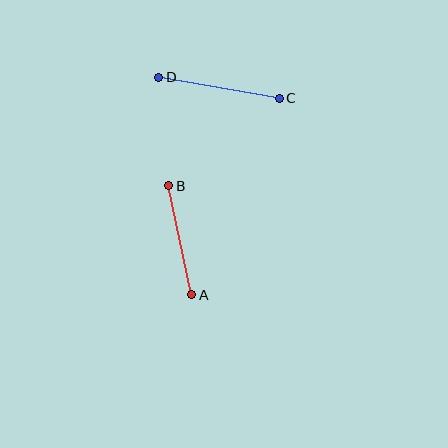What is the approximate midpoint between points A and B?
The midpoint is at approximately (180, 240) pixels.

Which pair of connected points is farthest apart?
Points C and D are farthest apart.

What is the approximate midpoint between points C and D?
The midpoint is at approximately (219, 88) pixels.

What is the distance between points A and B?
The distance is approximately 111 pixels.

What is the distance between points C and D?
The distance is approximately 122 pixels.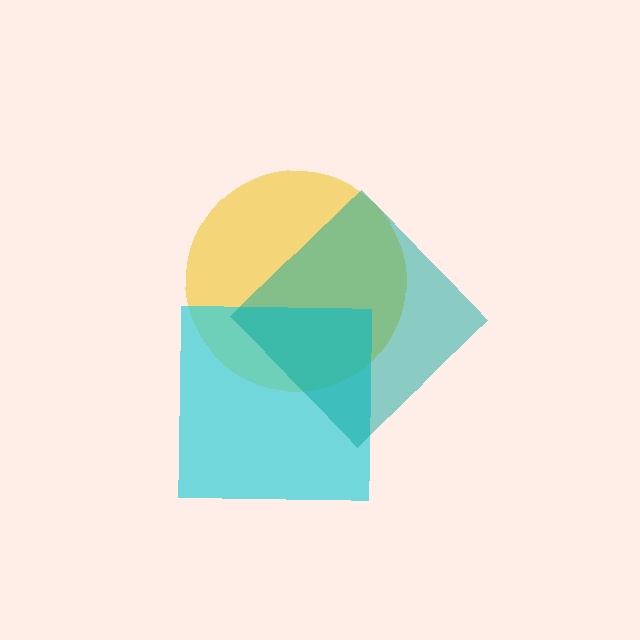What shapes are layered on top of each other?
The layered shapes are: a yellow circle, a cyan square, a teal diamond.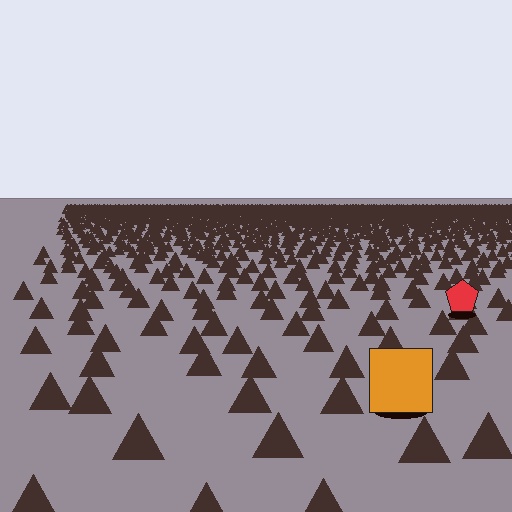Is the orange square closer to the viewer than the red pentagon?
Yes. The orange square is closer — you can tell from the texture gradient: the ground texture is coarser near it.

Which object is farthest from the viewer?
The red pentagon is farthest from the viewer. It appears smaller and the ground texture around it is denser.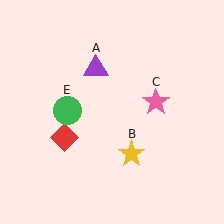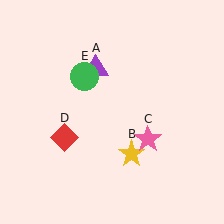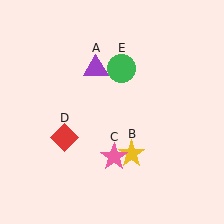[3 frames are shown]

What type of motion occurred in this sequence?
The pink star (object C), green circle (object E) rotated clockwise around the center of the scene.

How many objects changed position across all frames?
2 objects changed position: pink star (object C), green circle (object E).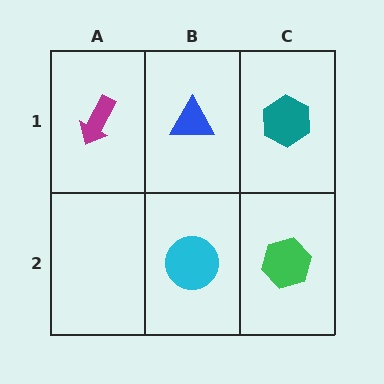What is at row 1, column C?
A teal hexagon.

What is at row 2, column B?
A cyan circle.